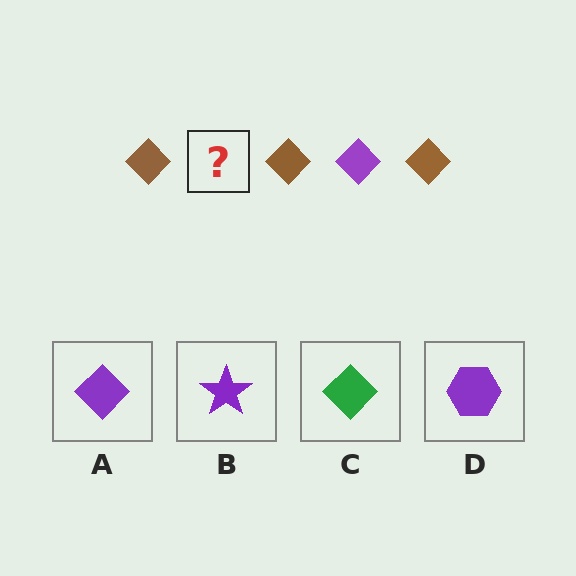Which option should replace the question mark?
Option A.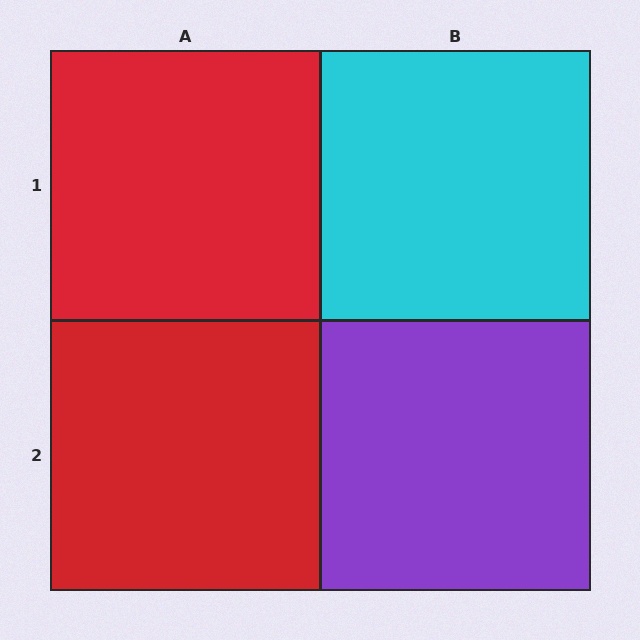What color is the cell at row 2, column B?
Purple.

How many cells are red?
2 cells are red.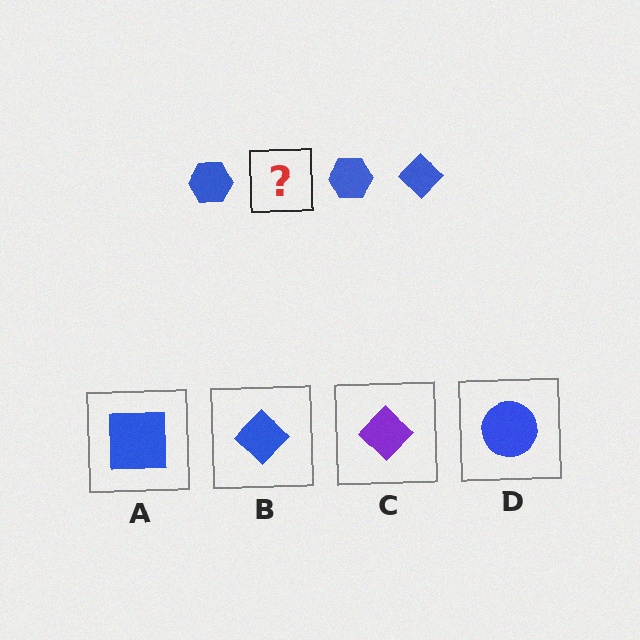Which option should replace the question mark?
Option B.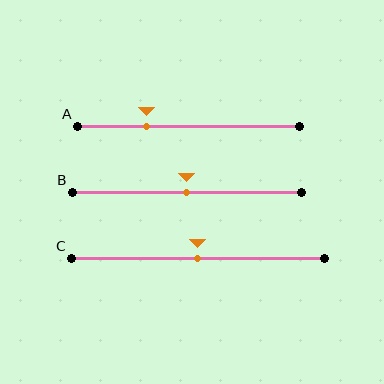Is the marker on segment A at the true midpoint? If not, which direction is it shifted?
No, the marker on segment A is shifted to the left by about 19% of the segment length.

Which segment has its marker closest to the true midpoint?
Segment B has its marker closest to the true midpoint.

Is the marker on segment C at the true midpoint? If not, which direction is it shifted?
Yes, the marker on segment C is at the true midpoint.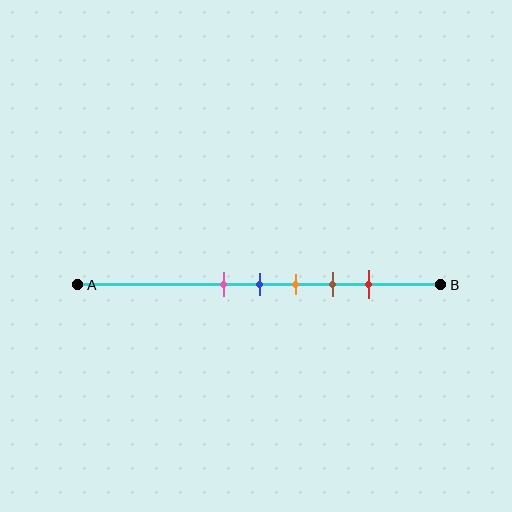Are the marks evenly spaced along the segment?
Yes, the marks are approximately evenly spaced.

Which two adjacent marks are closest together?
The pink and blue marks are the closest adjacent pair.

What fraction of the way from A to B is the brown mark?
The brown mark is approximately 70% (0.7) of the way from A to B.